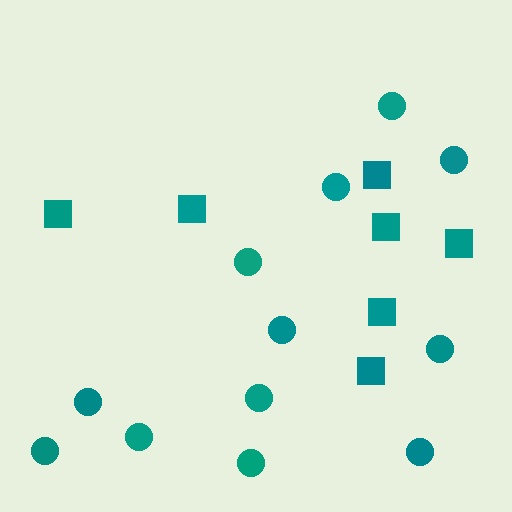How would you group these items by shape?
There are 2 groups: one group of circles (12) and one group of squares (7).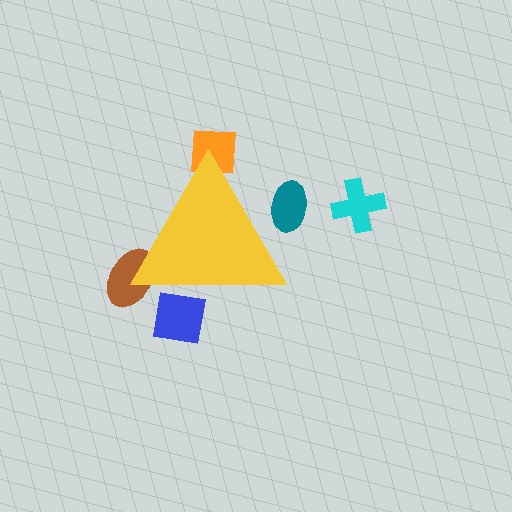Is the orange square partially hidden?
Yes, the orange square is partially hidden behind the yellow triangle.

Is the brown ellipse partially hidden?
Yes, the brown ellipse is partially hidden behind the yellow triangle.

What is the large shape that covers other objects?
A yellow triangle.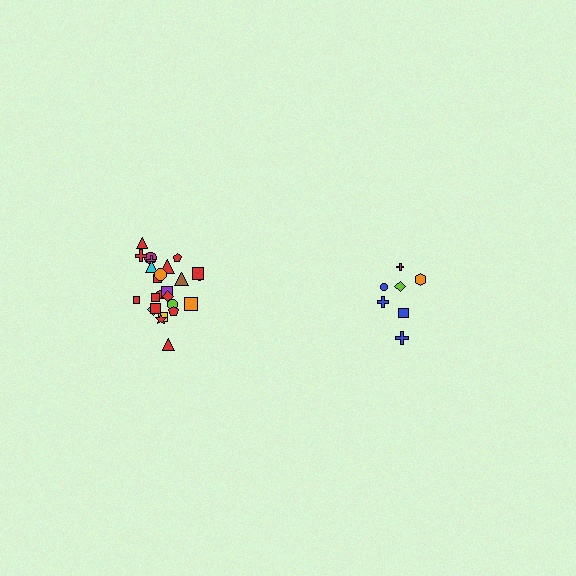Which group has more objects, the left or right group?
The left group.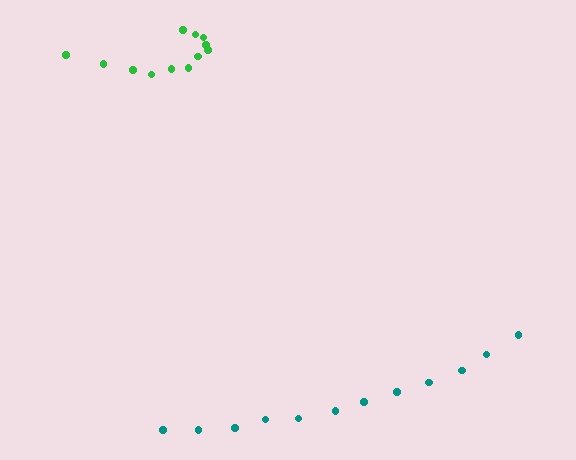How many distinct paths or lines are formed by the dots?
There are 2 distinct paths.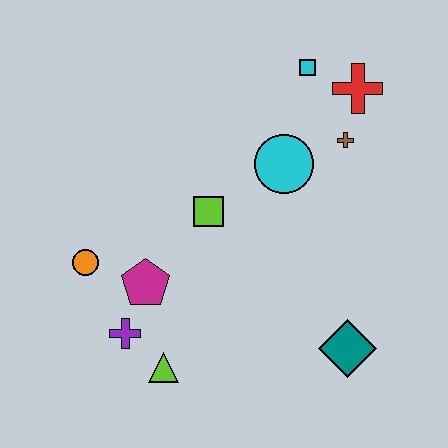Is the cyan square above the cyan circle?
Yes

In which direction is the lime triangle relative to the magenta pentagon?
The lime triangle is below the magenta pentagon.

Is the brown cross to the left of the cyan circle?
No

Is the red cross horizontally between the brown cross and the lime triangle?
No